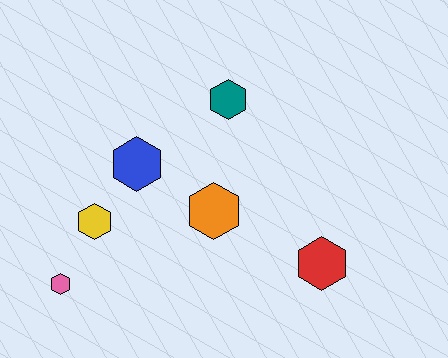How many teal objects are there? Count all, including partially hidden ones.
There is 1 teal object.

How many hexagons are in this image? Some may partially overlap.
There are 6 hexagons.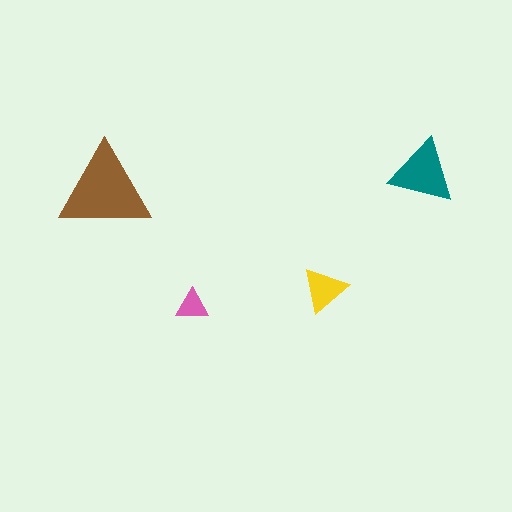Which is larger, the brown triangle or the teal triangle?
The brown one.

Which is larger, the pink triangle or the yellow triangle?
The yellow one.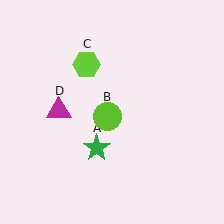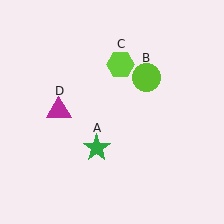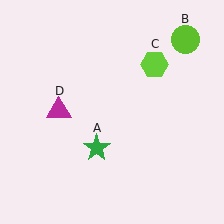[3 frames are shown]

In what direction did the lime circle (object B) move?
The lime circle (object B) moved up and to the right.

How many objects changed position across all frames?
2 objects changed position: lime circle (object B), lime hexagon (object C).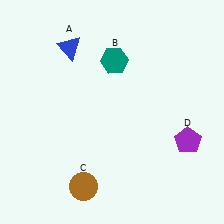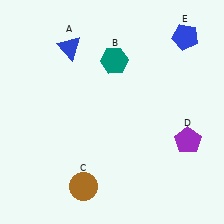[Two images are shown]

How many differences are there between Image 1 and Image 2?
There is 1 difference between the two images.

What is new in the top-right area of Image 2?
A blue pentagon (E) was added in the top-right area of Image 2.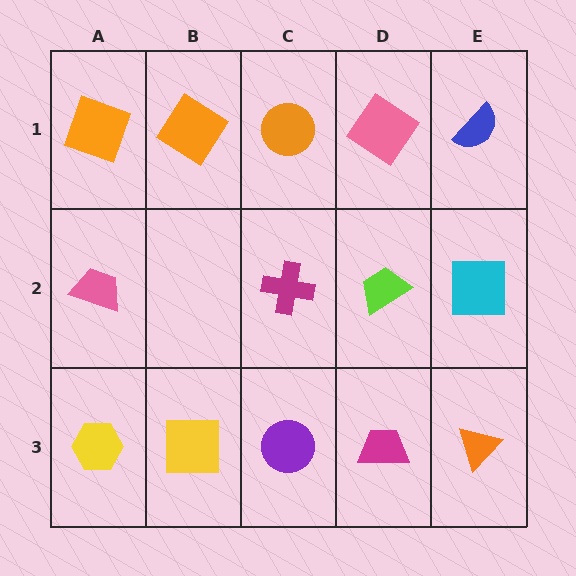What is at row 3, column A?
A yellow hexagon.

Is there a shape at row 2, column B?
No, that cell is empty.